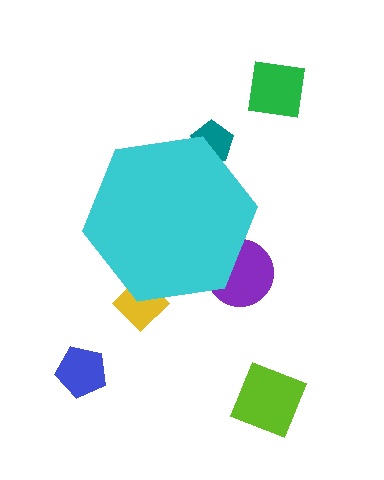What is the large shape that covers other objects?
A cyan hexagon.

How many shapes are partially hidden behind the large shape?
3 shapes are partially hidden.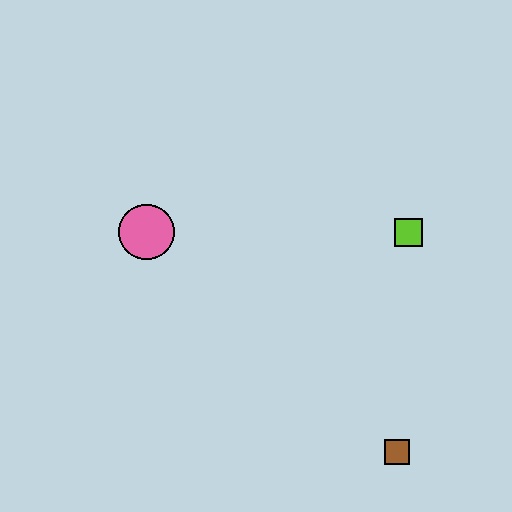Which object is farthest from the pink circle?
The brown square is farthest from the pink circle.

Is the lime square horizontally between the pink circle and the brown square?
No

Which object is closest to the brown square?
The lime square is closest to the brown square.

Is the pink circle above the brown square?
Yes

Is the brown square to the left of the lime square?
Yes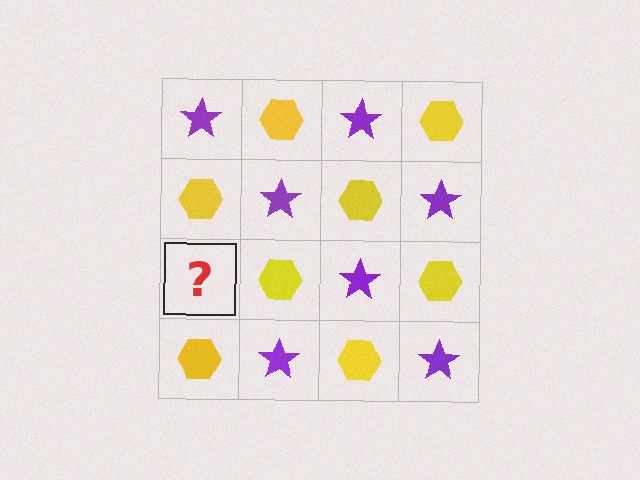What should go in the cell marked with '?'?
The missing cell should contain a purple star.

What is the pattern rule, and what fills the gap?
The rule is that it alternates purple star and yellow hexagon in a checkerboard pattern. The gap should be filled with a purple star.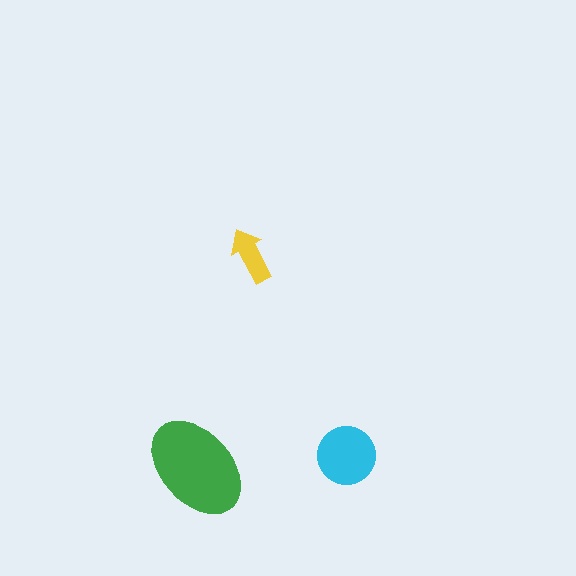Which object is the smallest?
The yellow arrow.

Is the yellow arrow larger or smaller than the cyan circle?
Smaller.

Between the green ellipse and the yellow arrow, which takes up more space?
The green ellipse.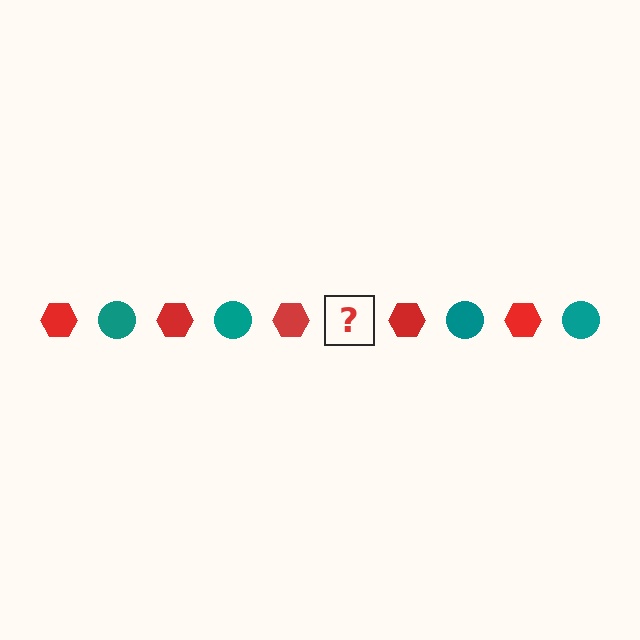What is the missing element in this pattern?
The missing element is a teal circle.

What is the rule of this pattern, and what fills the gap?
The rule is that the pattern alternates between red hexagon and teal circle. The gap should be filled with a teal circle.